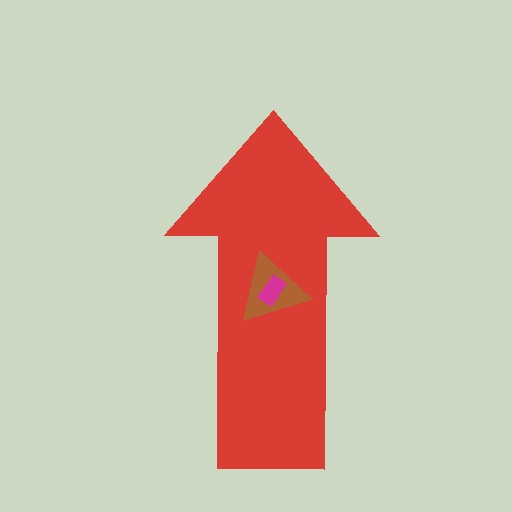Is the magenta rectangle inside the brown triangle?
Yes.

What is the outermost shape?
The red arrow.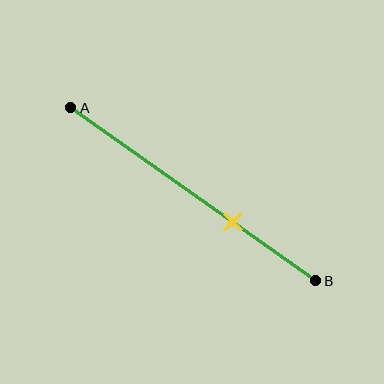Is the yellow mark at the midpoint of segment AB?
No, the mark is at about 65% from A, not at the 50% midpoint.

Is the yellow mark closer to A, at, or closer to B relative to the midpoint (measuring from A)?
The yellow mark is closer to point B than the midpoint of segment AB.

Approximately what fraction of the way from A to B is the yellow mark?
The yellow mark is approximately 65% of the way from A to B.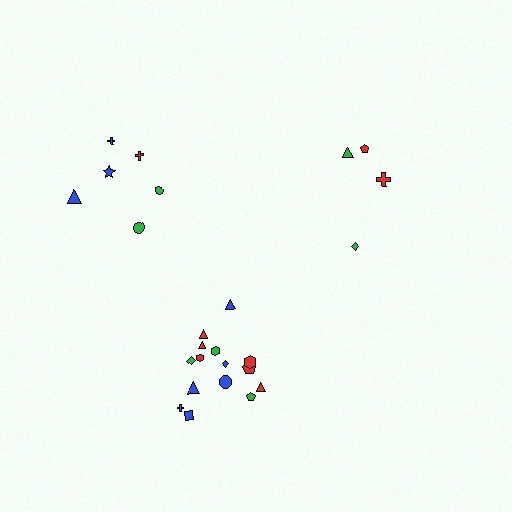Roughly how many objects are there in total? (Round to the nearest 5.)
Roughly 25 objects in total.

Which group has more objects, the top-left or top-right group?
The top-left group.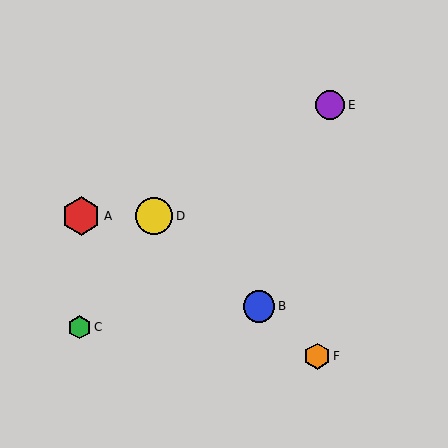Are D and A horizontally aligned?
Yes, both are at y≈216.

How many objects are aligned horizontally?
2 objects (A, D) are aligned horizontally.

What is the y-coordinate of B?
Object B is at y≈306.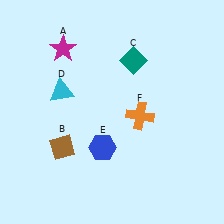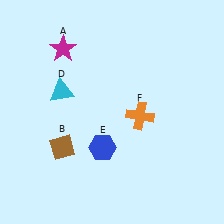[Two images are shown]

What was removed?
The teal diamond (C) was removed in Image 2.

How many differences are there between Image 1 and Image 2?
There is 1 difference between the two images.